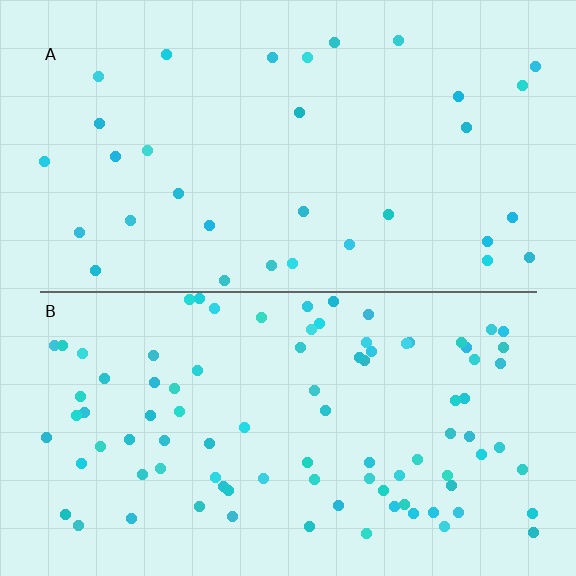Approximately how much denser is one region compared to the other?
Approximately 2.9× — region B over region A.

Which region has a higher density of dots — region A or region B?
B (the bottom).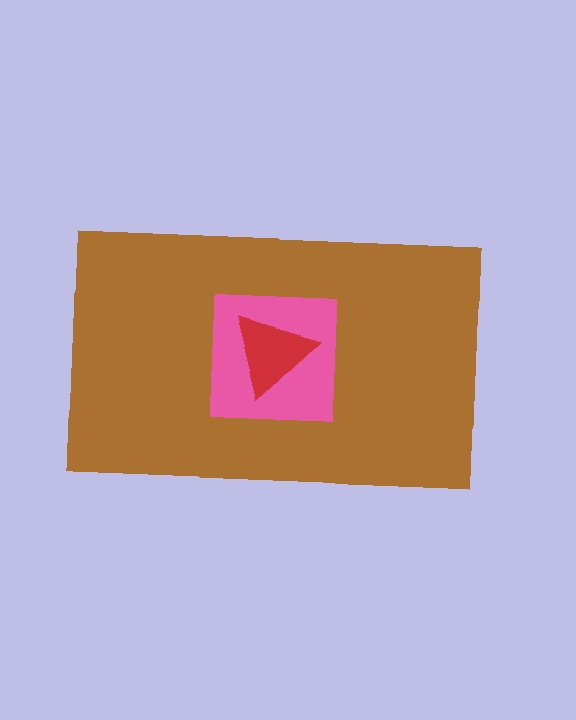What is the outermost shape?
The brown rectangle.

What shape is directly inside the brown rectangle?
The pink square.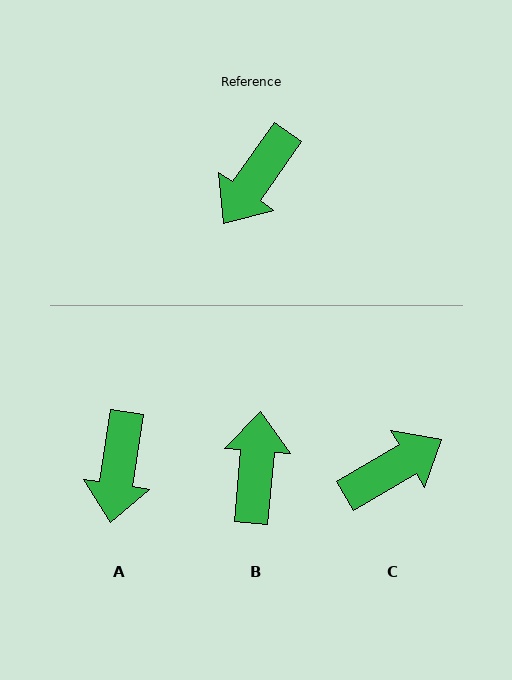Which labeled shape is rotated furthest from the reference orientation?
C, about 156 degrees away.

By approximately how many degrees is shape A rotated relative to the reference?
Approximately 27 degrees counter-clockwise.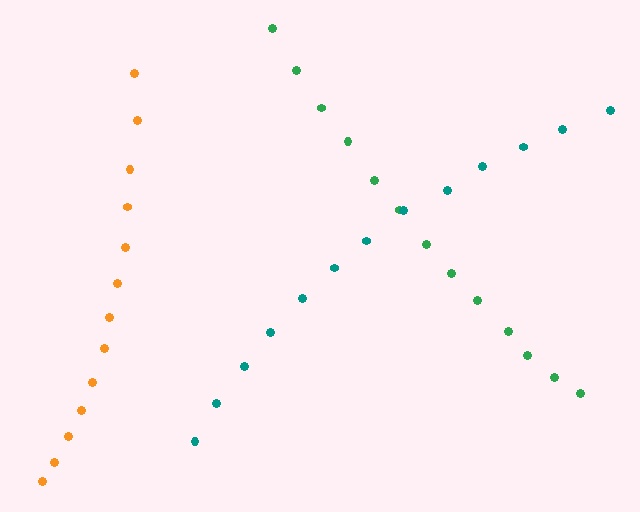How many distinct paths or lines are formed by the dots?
There are 3 distinct paths.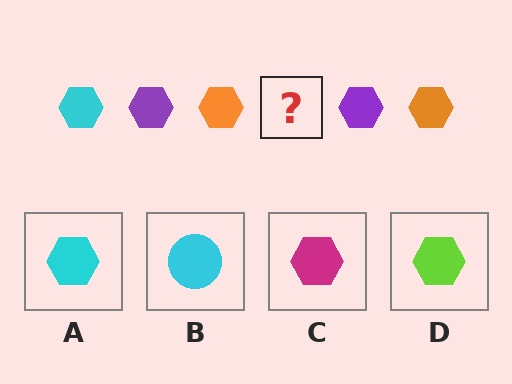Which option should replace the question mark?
Option A.